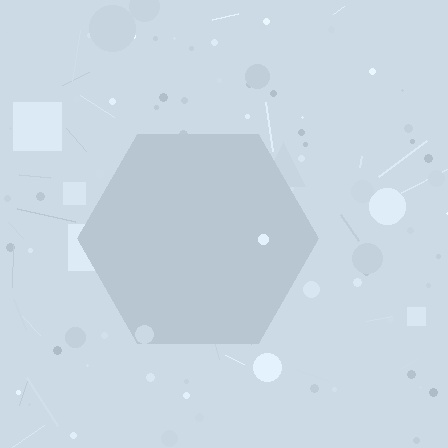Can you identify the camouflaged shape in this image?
The camouflaged shape is a hexagon.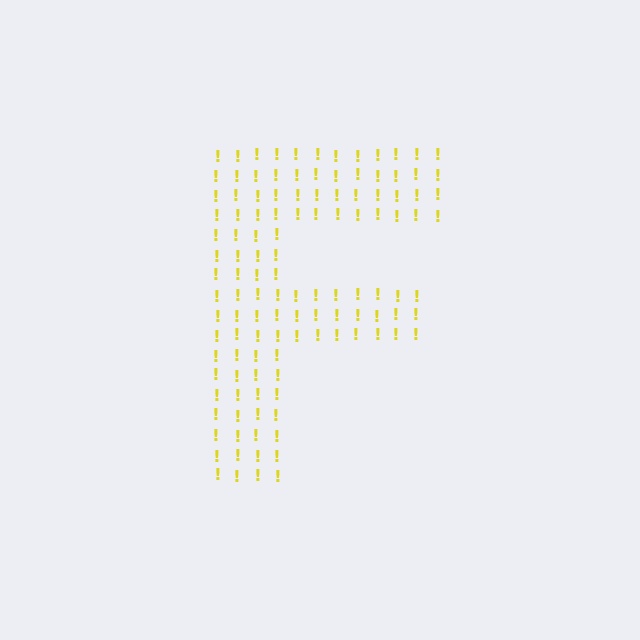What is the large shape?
The large shape is the letter F.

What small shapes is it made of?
It is made of small exclamation marks.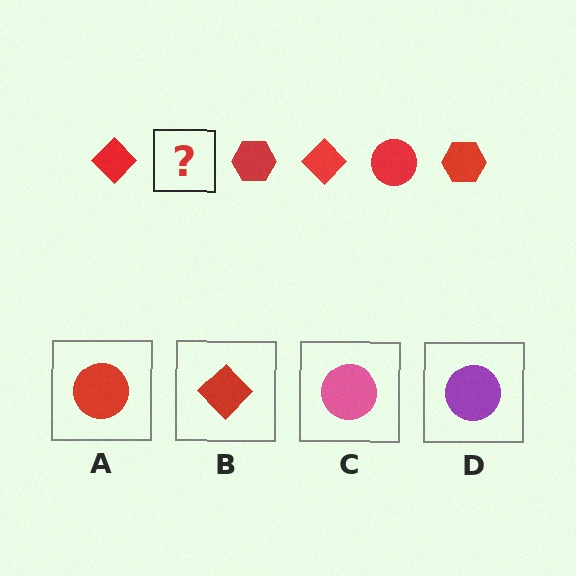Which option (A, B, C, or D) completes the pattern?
A.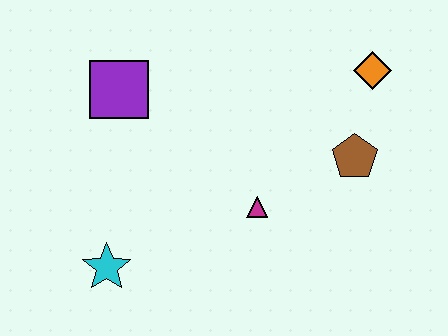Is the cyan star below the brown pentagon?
Yes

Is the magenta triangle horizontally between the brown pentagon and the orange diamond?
No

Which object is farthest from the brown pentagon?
The cyan star is farthest from the brown pentagon.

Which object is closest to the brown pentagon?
The orange diamond is closest to the brown pentagon.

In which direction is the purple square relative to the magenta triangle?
The purple square is to the left of the magenta triangle.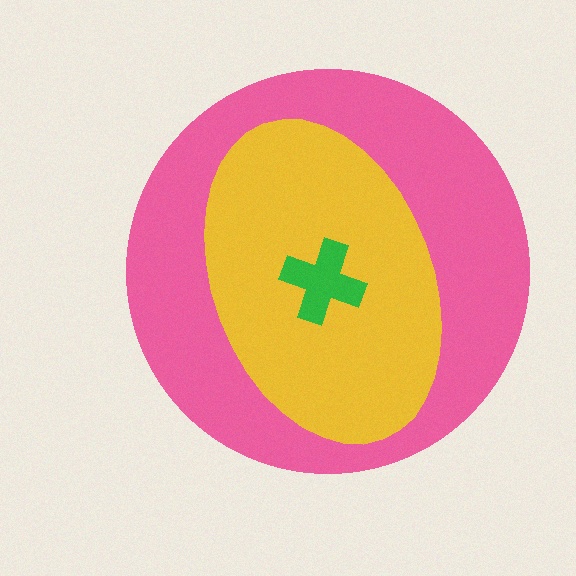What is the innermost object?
The green cross.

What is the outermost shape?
The pink circle.